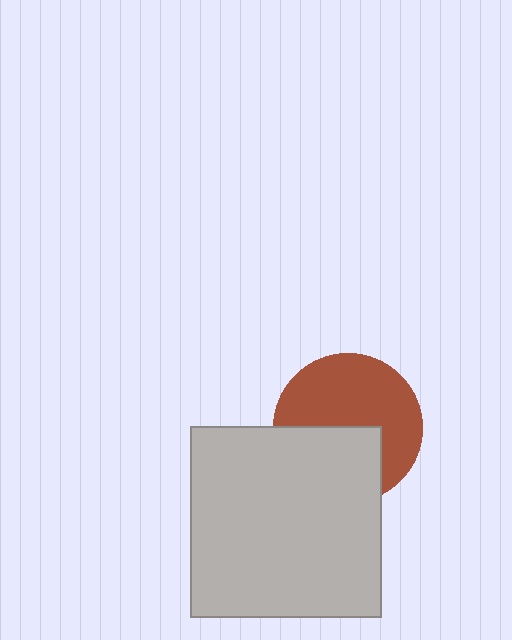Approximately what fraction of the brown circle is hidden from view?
Roughly 40% of the brown circle is hidden behind the light gray square.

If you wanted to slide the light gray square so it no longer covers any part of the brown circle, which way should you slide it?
Slide it down — that is the most direct way to separate the two shapes.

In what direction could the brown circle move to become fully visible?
The brown circle could move up. That would shift it out from behind the light gray square entirely.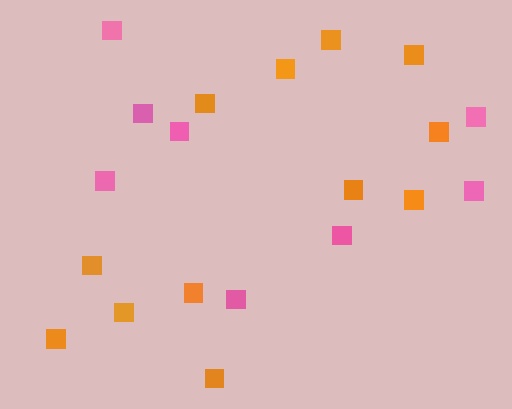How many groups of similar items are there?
There are 2 groups: one group of pink squares (8) and one group of orange squares (12).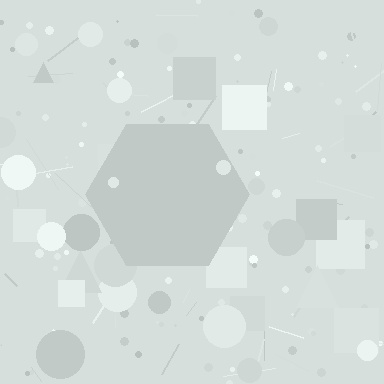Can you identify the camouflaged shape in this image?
The camouflaged shape is a hexagon.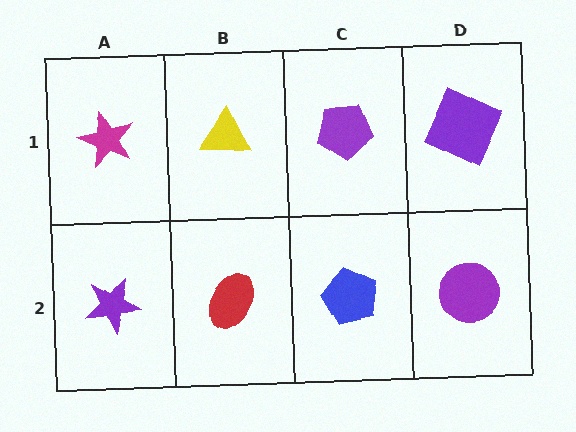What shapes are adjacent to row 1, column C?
A blue pentagon (row 2, column C), a yellow triangle (row 1, column B), a purple square (row 1, column D).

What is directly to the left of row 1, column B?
A magenta star.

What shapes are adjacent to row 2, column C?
A purple pentagon (row 1, column C), a red ellipse (row 2, column B), a purple circle (row 2, column D).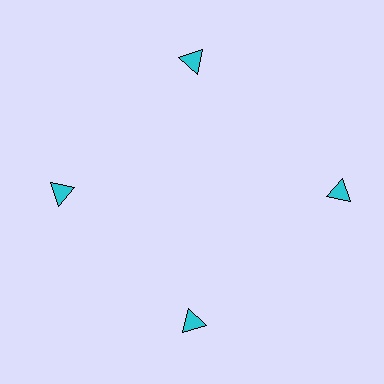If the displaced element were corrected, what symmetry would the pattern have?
It would have 4-fold rotational symmetry — the pattern would map onto itself every 90 degrees.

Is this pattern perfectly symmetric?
No. The 4 cyan triangles are arranged in a ring, but one element near the 3 o'clock position is pushed outward from the center, breaking the 4-fold rotational symmetry.